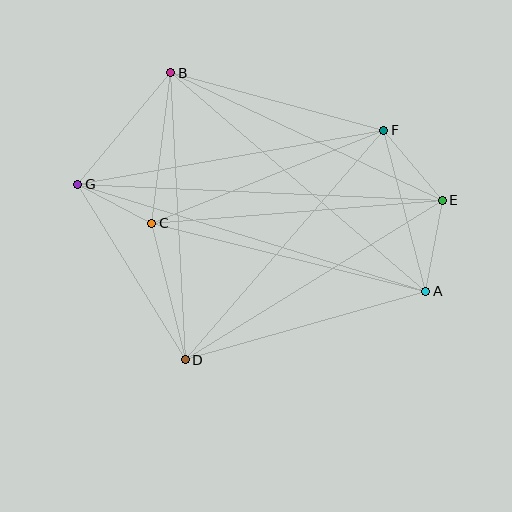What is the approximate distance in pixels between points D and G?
The distance between D and G is approximately 206 pixels.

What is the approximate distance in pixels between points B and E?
The distance between B and E is approximately 300 pixels.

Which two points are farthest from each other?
Points E and G are farthest from each other.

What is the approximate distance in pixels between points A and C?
The distance between A and C is approximately 283 pixels.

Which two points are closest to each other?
Points C and G are closest to each other.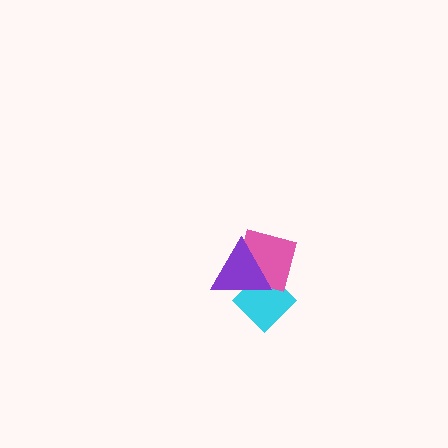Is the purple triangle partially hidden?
No, no other shape covers it.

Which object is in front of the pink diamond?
The purple triangle is in front of the pink diamond.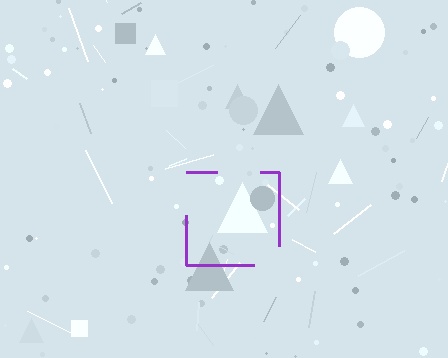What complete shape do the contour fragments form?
The contour fragments form a square.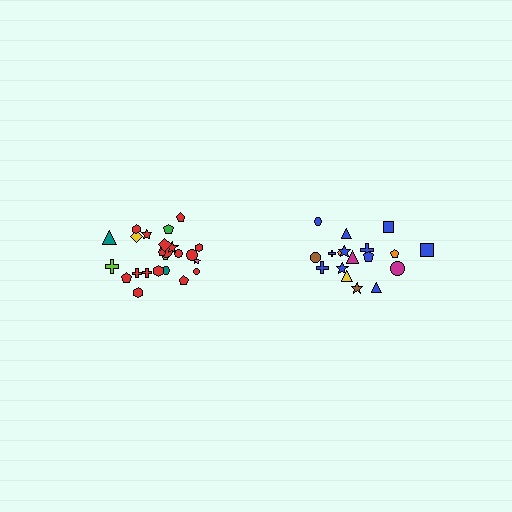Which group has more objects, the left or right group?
The left group.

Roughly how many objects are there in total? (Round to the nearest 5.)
Roughly 45 objects in total.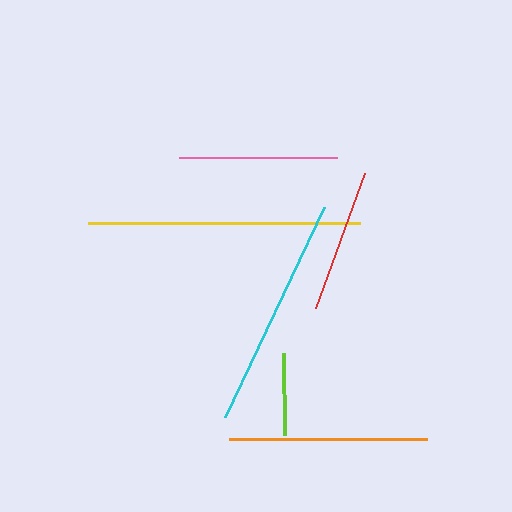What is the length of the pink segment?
The pink segment is approximately 158 pixels long.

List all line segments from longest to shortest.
From longest to shortest: yellow, cyan, orange, pink, red, lime.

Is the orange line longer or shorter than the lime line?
The orange line is longer than the lime line.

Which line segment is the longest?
The yellow line is the longest at approximately 272 pixels.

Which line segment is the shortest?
The lime line is the shortest at approximately 83 pixels.